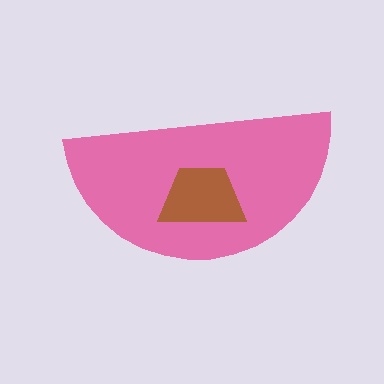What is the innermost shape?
The brown trapezoid.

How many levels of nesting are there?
2.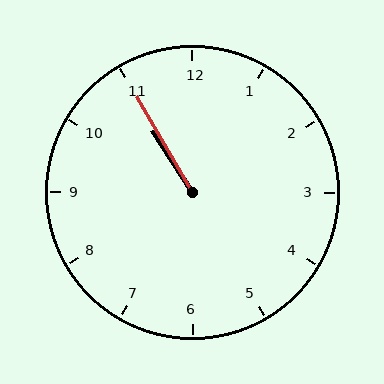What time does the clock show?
10:55.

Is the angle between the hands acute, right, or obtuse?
It is acute.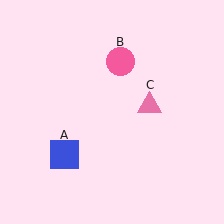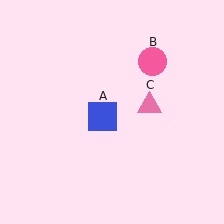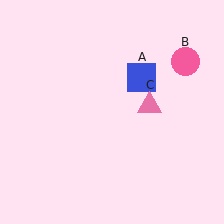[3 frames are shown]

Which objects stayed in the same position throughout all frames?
Pink triangle (object C) remained stationary.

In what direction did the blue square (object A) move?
The blue square (object A) moved up and to the right.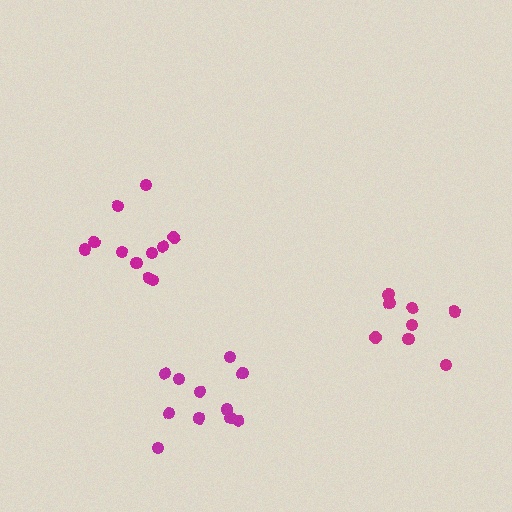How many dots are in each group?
Group 1: 8 dots, Group 2: 11 dots, Group 3: 11 dots (30 total).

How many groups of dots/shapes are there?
There are 3 groups.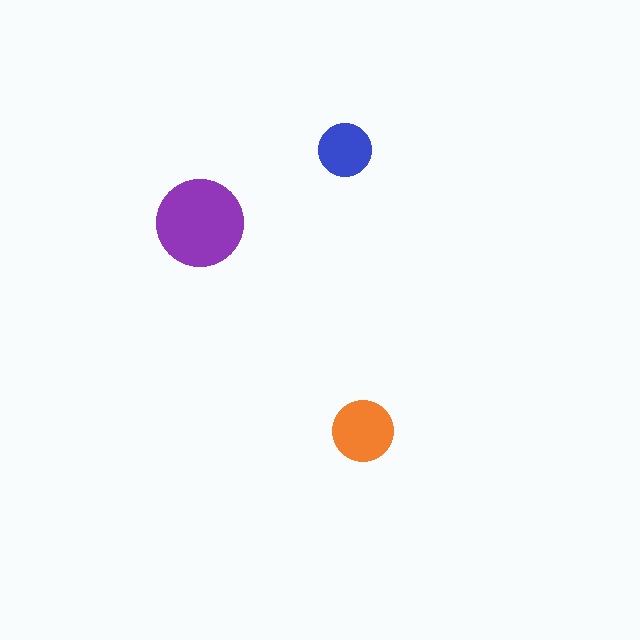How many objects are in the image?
There are 3 objects in the image.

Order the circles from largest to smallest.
the purple one, the orange one, the blue one.